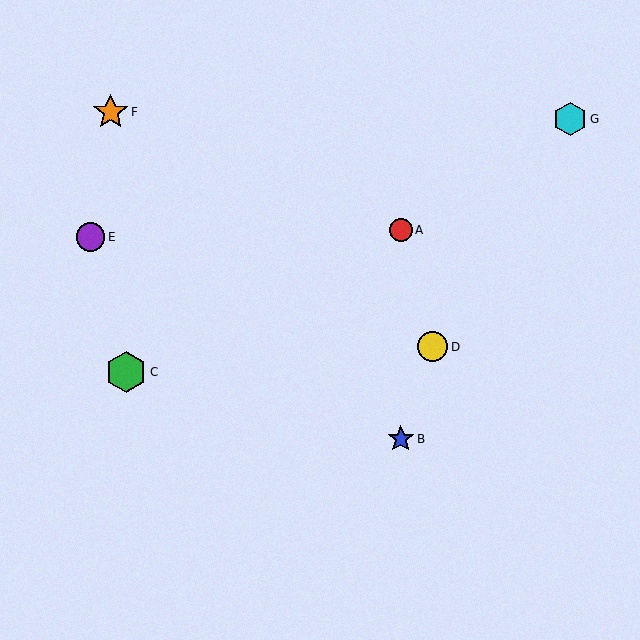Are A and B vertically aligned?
Yes, both are at x≈401.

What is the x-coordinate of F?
Object F is at x≈111.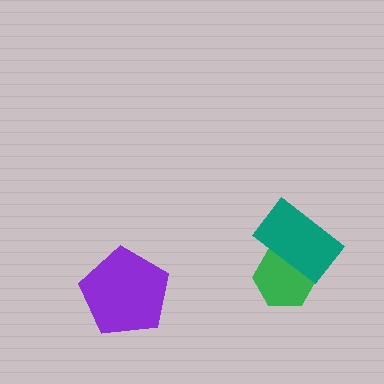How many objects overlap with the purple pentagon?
0 objects overlap with the purple pentagon.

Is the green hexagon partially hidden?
Yes, it is partially covered by another shape.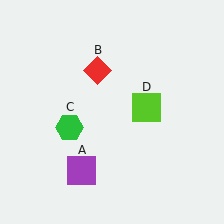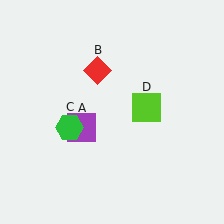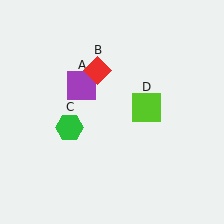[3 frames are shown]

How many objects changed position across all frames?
1 object changed position: purple square (object A).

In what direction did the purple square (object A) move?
The purple square (object A) moved up.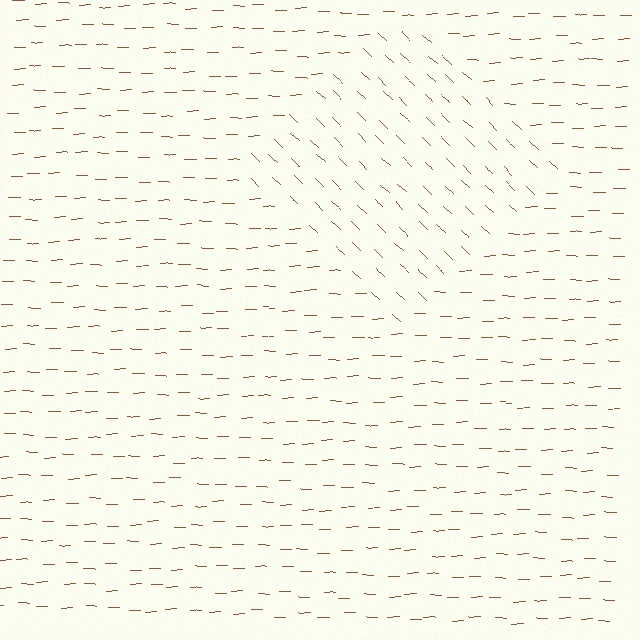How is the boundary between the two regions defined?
The boundary is defined purely by a change in line orientation (approximately 45 degrees difference). All lines are the same color and thickness.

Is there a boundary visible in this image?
Yes, there is a texture boundary formed by a change in line orientation.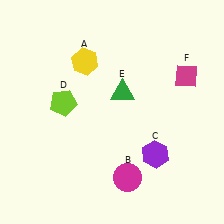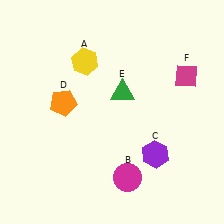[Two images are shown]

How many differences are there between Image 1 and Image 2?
There is 1 difference between the two images.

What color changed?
The pentagon (D) changed from lime in Image 1 to orange in Image 2.